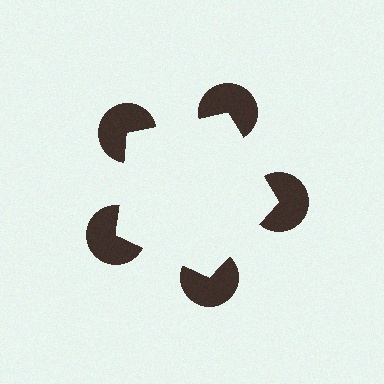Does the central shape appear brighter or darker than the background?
It typically appears slightly brighter than the background, even though no actual brightness change is drawn.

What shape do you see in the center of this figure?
An illusory pentagon — its edges are inferred from the aligned wedge cuts in the pac-man discs, not physically drawn.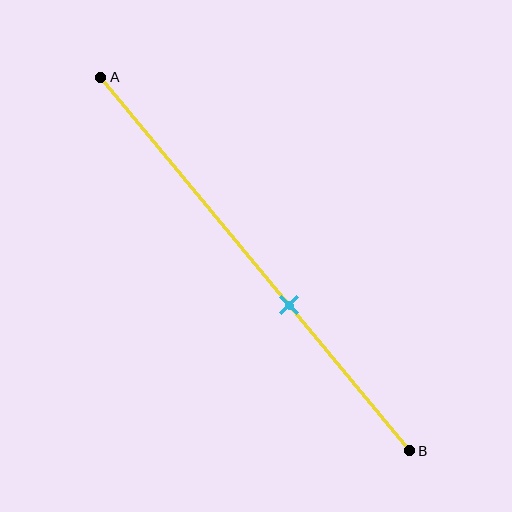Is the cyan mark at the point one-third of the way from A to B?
No, the mark is at about 60% from A, not at the 33% one-third point.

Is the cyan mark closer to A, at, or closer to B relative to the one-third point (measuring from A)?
The cyan mark is closer to point B than the one-third point of segment AB.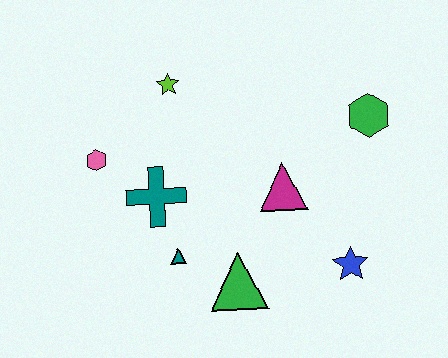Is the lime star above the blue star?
Yes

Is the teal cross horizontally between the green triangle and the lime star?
No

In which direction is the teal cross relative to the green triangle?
The teal cross is above the green triangle.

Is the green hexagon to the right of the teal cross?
Yes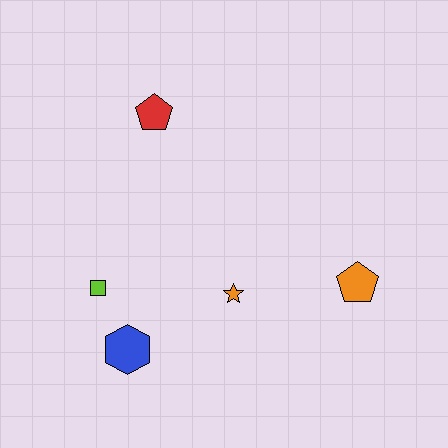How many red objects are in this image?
There is 1 red object.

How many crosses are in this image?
There are no crosses.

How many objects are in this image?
There are 5 objects.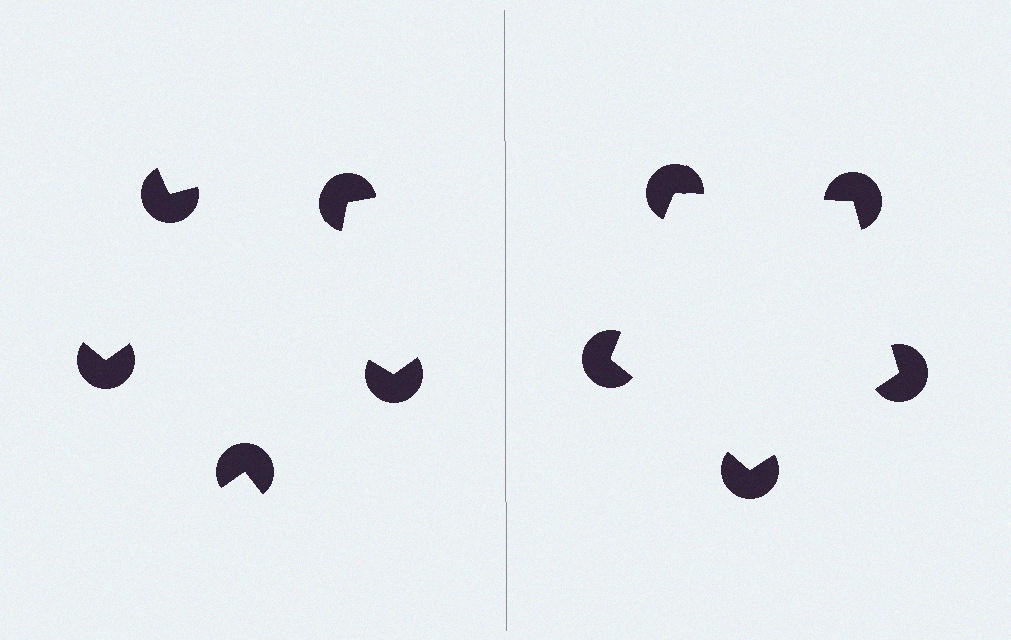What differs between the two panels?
The pac-man discs are positioned identically on both sides; only the wedge orientations differ. On the right they align to a pentagon; on the left they are misaligned.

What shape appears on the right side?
An illusory pentagon.